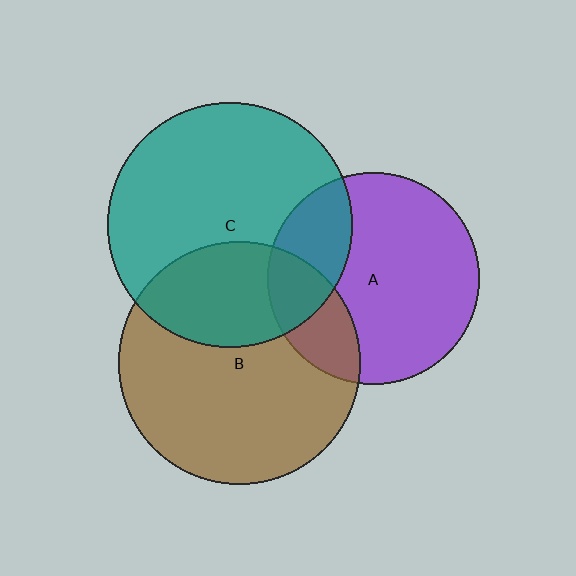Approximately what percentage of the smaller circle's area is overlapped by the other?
Approximately 25%.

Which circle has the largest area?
Circle C (teal).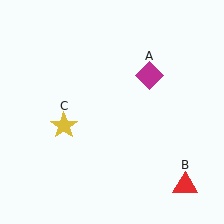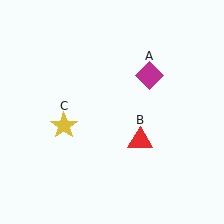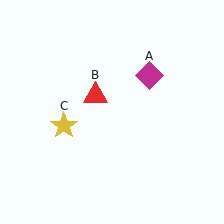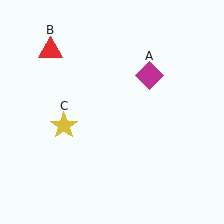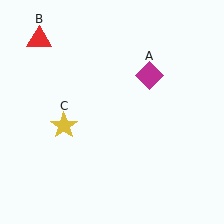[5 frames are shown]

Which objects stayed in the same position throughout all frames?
Magenta diamond (object A) and yellow star (object C) remained stationary.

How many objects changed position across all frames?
1 object changed position: red triangle (object B).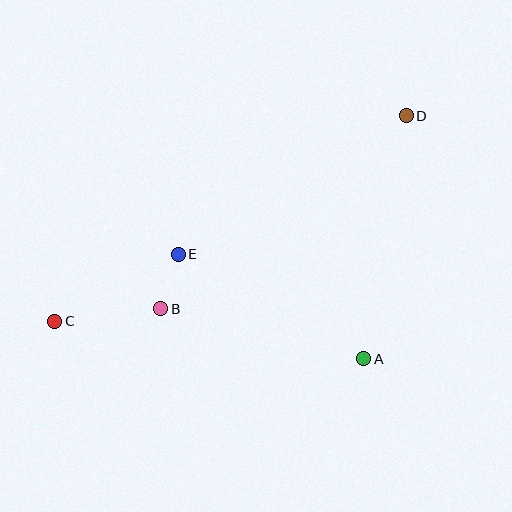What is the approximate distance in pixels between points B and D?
The distance between B and D is approximately 312 pixels.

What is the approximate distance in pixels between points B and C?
The distance between B and C is approximately 107 pixels.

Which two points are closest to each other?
Points B and E are closest to each other.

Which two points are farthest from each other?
Points C and D are farthest from each other.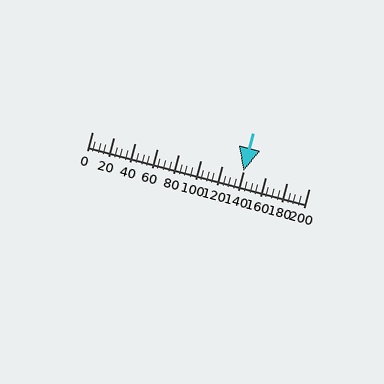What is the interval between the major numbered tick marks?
The major tick marks are spaced 20 units apart.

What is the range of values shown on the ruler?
The ruler shows values from 0 to 200.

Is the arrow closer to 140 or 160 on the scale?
The arrow is closer to 140.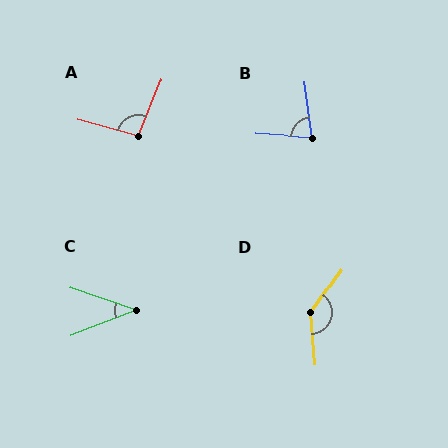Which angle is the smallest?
C, at approximately 40 degrees.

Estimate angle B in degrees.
Approximately 80 degrees.